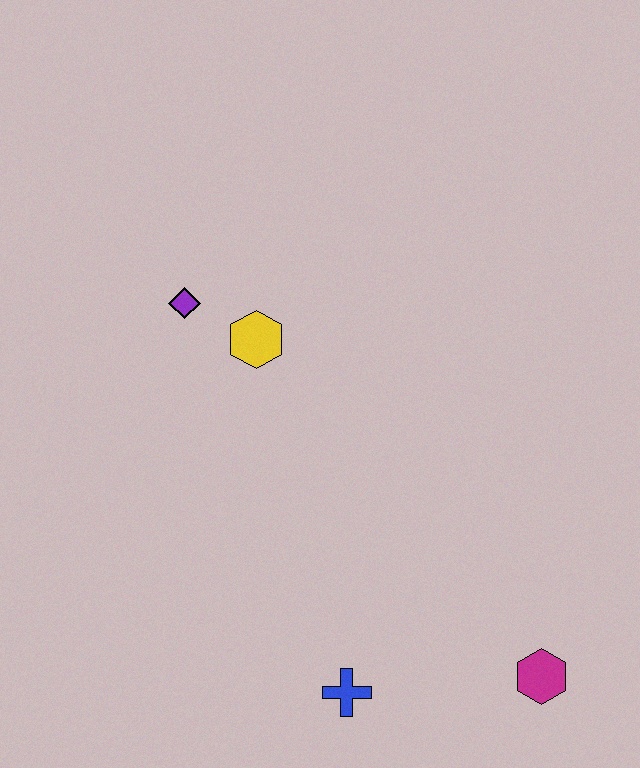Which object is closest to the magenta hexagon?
The blue cross is closest to the magenta hexagon.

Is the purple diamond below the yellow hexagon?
No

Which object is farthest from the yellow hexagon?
The magenta hexagon is farthest from the yellow hexagon.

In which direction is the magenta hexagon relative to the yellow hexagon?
The magenta hexagon is below the yellow hexagon.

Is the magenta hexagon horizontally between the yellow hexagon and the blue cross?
No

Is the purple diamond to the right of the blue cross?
No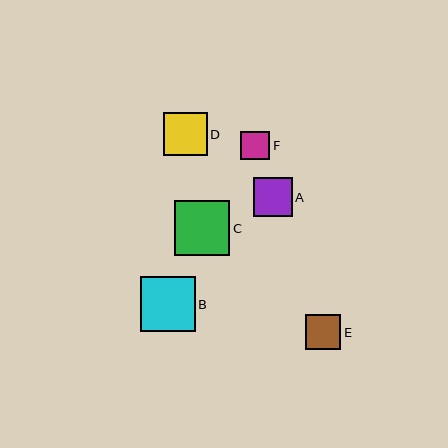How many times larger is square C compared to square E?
Square C is approximately 1.6 times the size of square E.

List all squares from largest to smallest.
From largest to smallest: C, B, D, A, E, F.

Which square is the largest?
Square C is the largest with a size of approximately 55 pixels.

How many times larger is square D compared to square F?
Square D is approximately 1.5 times the size of square F.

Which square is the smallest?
Square F is the smallest with a size of approximately 29 pixels.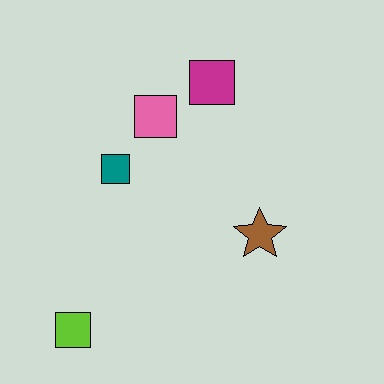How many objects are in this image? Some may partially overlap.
There are 5 objects.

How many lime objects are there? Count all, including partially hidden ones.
There is 1 lime object.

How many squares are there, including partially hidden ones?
There are 4 squares.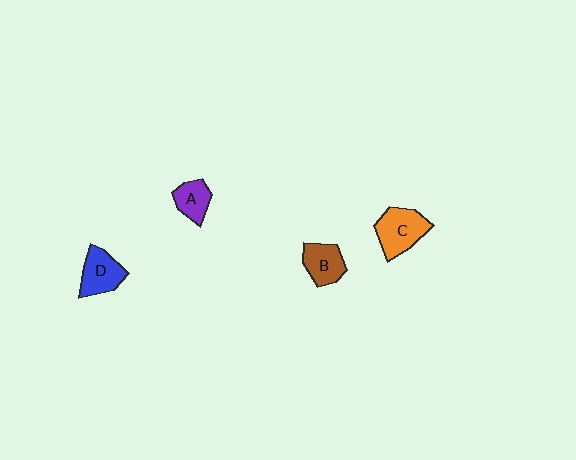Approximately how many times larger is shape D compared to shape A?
Approximately 1.3 times.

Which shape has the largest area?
Shape C (orange).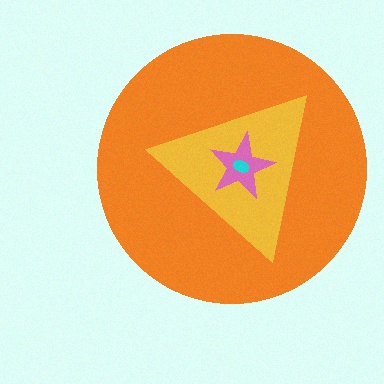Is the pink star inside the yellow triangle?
Yes.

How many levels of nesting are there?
4.